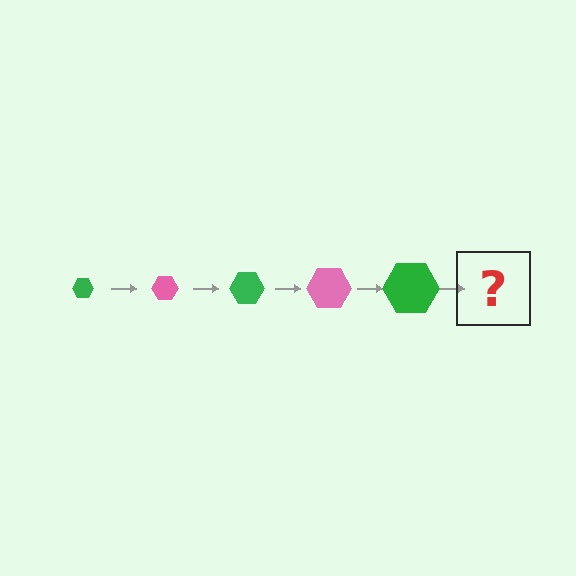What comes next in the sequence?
The next element should be a pink hexagon, larger than the previous one.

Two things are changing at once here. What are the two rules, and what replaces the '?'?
The two rules are that the hexagon grows larger each step and the color cycles through green and pink. The '?' should be a pink hexagon, larger than the previous one.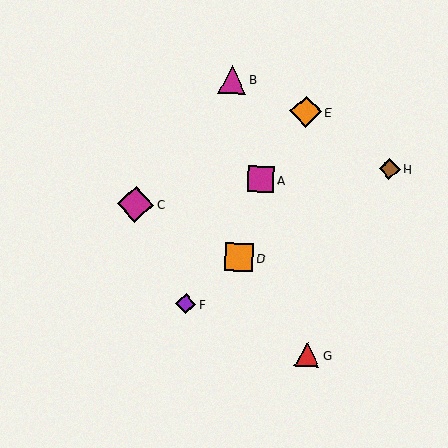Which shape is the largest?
The magenta diamond (labeled C) is the largest.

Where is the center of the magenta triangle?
The center of the magenta triangle is at (232, 80).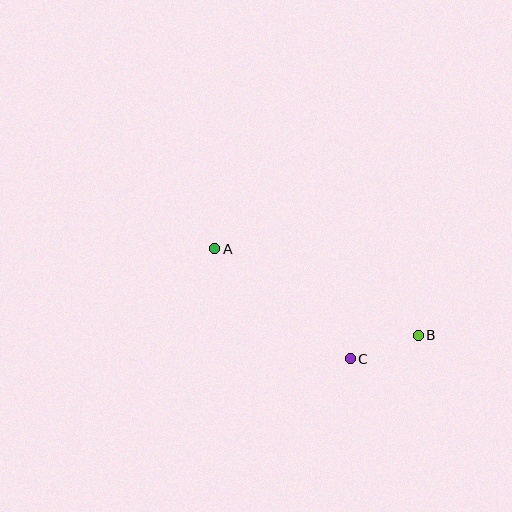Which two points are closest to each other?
Points B and C are closest to each other.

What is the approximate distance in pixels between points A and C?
The distance between A and C is approximately 174 pixels.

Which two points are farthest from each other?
Points A and B are farthest from each other.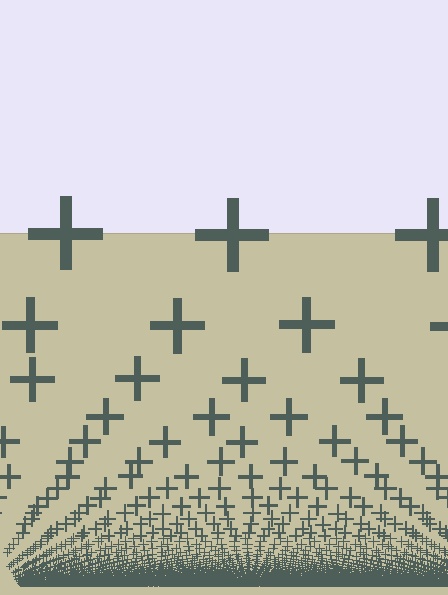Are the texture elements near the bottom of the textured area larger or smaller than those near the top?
Smaller. The gradient is inverted — elements near the bottom are smaller and denser.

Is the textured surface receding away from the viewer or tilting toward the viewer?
The surface appears to tilt toward the viewer. Texture elements get larger and sparser toward the top.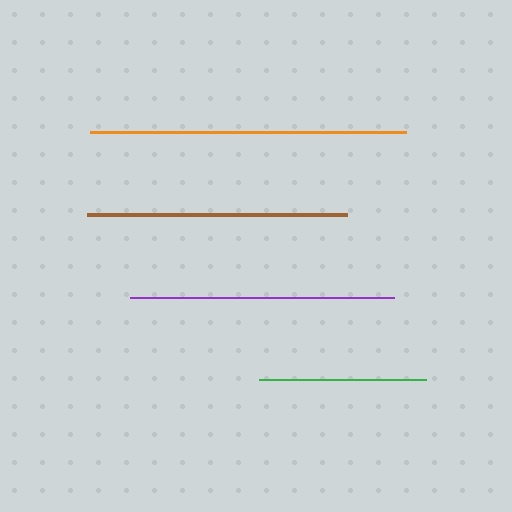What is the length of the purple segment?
The purple segment is approximately 264 pixels long.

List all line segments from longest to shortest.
From longest to shortest: orange, purple, brown, green.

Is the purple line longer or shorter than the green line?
The purple line is longer than the green line.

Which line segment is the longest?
The orange line is the longest at approximately 315 pixels.